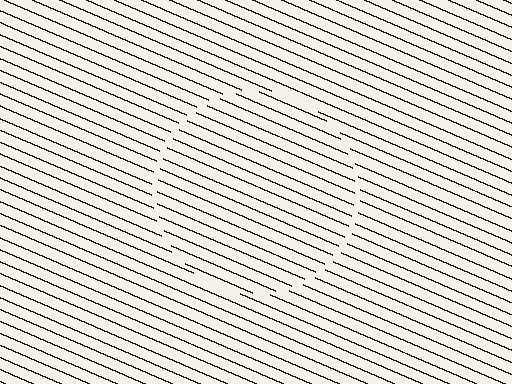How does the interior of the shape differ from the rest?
The interior of the shape contains the same grating, shifted by half a period — the contour is defined by the phase discontinuity where line-ends from the inner and outer gratings abut.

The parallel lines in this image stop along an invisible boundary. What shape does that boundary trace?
An illusory circle. The interior of the shape contains the same grating, shifted by half a period — the contour is defined by the phase discontinuity where line-ends from the inner and outer gratings abut.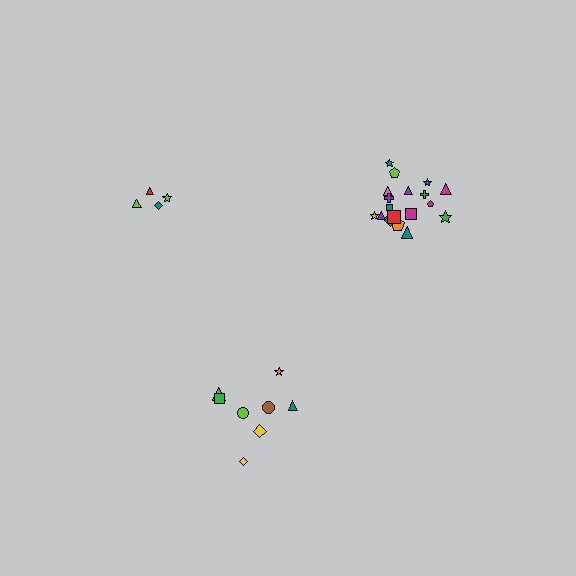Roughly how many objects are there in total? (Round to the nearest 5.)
Roughly 30 objects in total.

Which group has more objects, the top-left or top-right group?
The top-right group.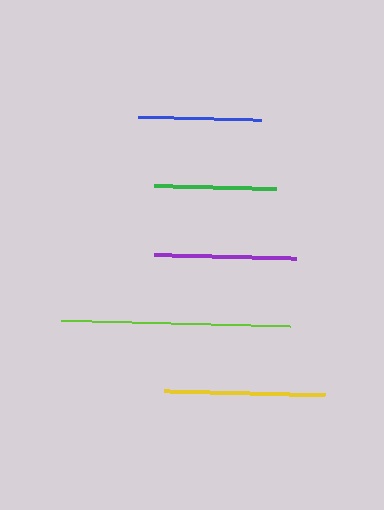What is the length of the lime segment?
The lime segment is approximately 229 pixels long.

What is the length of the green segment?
The green segment is approximately 122 pixels long.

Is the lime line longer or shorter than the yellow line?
The lime line is longer than the yellow line.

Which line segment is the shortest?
The green line is the shortest at approximately 122 pixels.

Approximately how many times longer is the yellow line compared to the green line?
The yellow line is approximately 1.3 times the length of the green line.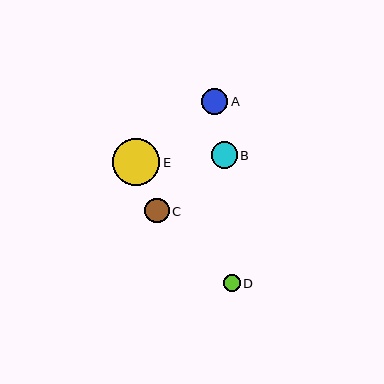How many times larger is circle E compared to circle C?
Circle E is approximately 1.9 times the size of circle C.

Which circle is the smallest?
Circle D is the smallest with a size of approximately 17 pixels.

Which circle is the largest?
Circle E is the largest with a size of approximately 48 pixels.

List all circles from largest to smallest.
From largest to smallest: E, A, B, C, D.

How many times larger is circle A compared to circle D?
Circle A is approximately 1.6 times the size of circle D.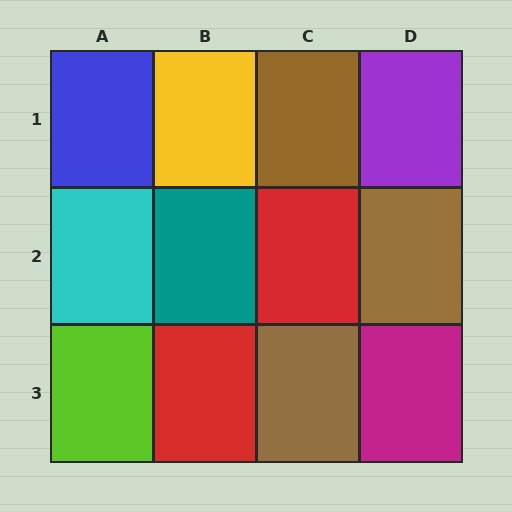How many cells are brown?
3 cells are brown.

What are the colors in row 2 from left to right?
Cyan, teal, red, brown.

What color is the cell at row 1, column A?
Blue.